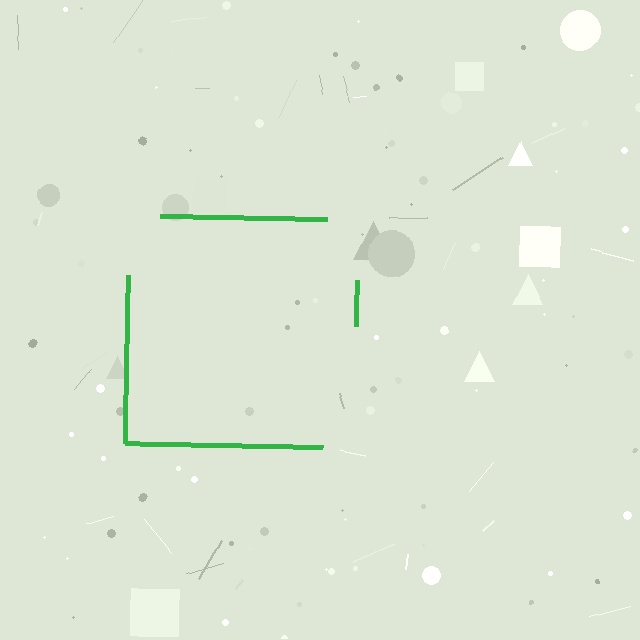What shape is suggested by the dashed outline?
The dashed outline suggests a square.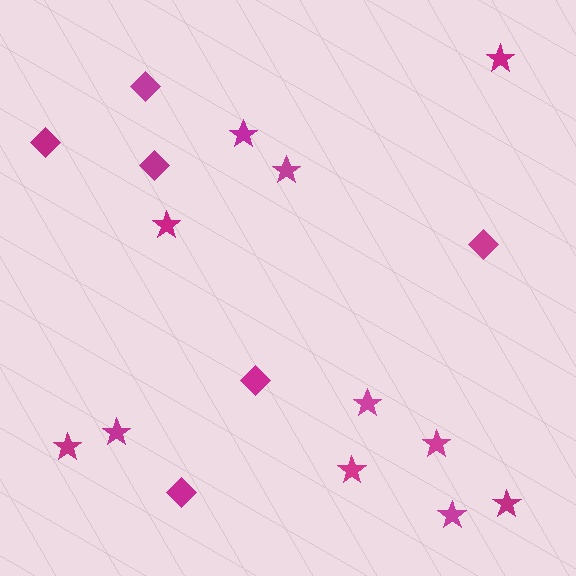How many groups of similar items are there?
There are 2 groups: one group of diamonds (6) and one group of stars (11).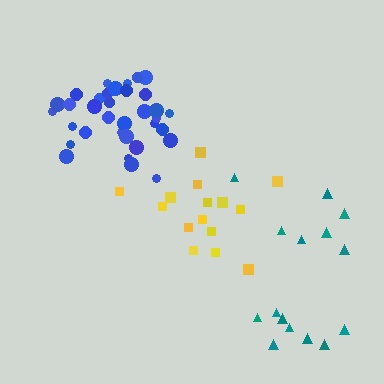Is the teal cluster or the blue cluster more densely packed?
Blue.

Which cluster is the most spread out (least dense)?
Teal.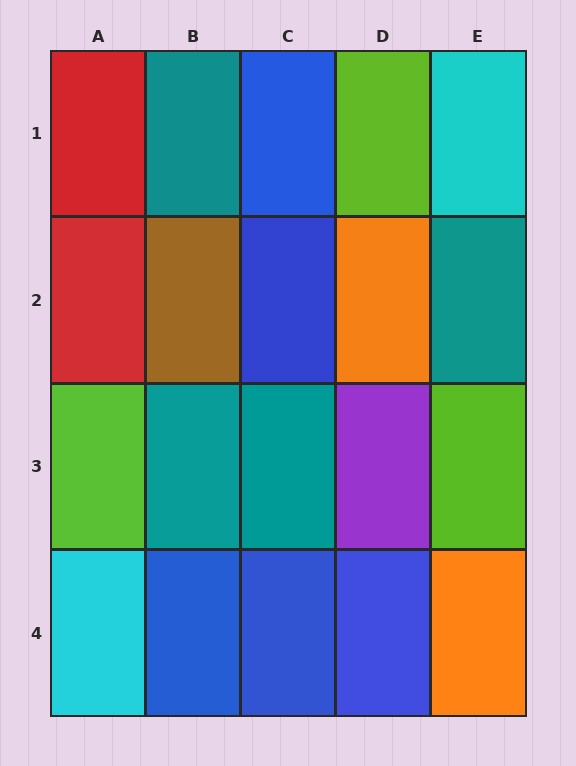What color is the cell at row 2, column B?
Brown.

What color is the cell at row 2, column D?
Orange.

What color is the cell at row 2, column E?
Teal.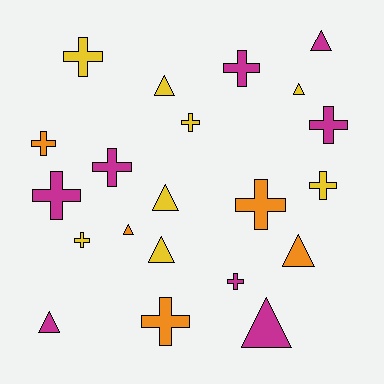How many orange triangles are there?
There are 2 orange triangles.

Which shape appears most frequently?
Cross, with 12 objects.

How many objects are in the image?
There are 21 objects.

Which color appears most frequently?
Magenta, with 8 objects.